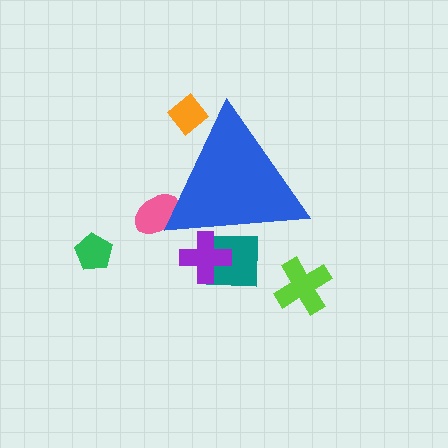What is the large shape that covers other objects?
A blue triangle.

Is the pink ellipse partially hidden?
Yes, the pink ellipse is partially hidden behind the blue triangle.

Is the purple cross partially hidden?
Yes, the purple cross is partially hidden behind the blue triangle.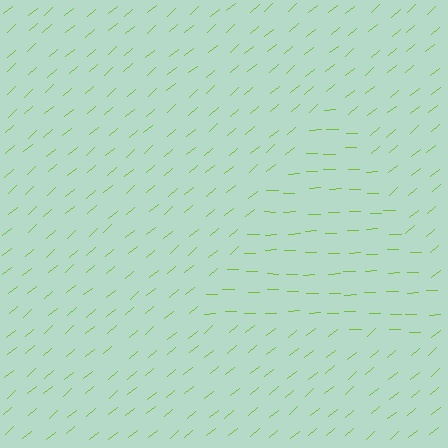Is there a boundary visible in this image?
Yes, there is a texture boundary formed by a change in line orientation.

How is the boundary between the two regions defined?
The boundary is defined purely by a change in line orientation (approximately 39 degrees difference). All lines are the same color and thickness.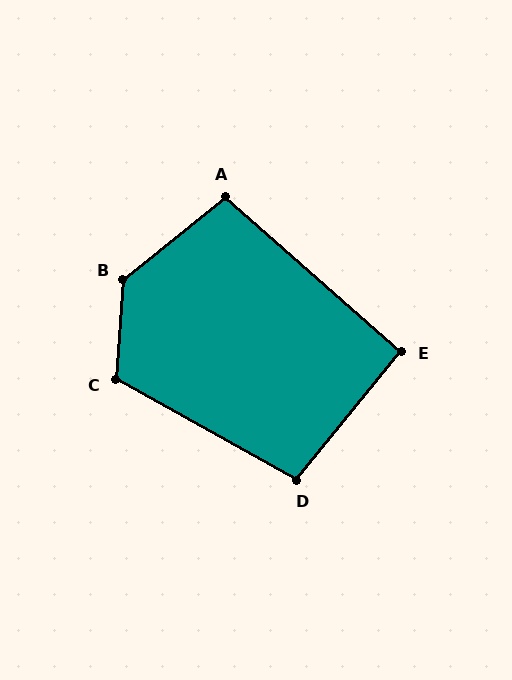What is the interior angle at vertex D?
Approximately 100 degrees (obtuse).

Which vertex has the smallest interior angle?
E, at approximately 92 degrees.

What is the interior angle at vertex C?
Approximately 115 degrees (obtuse).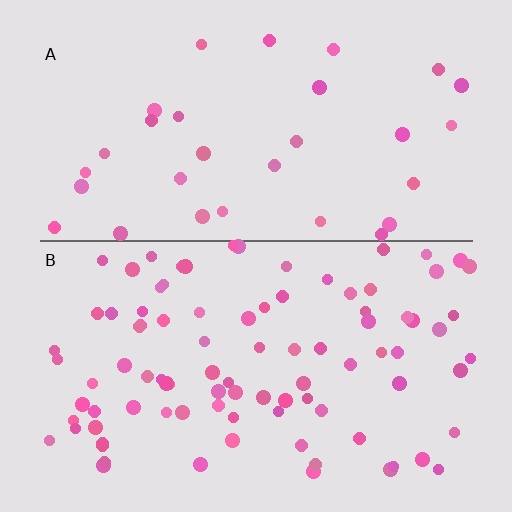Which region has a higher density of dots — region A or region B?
B (the bottom).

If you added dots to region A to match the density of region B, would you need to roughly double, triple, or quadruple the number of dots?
Approximately triple.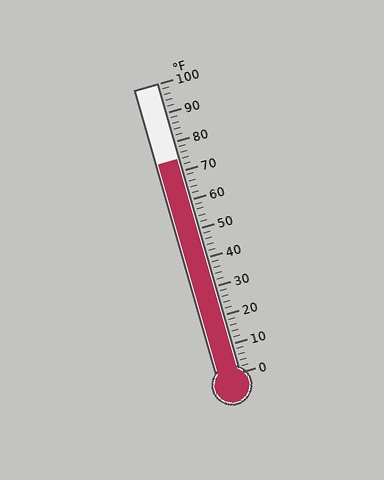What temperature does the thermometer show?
The thermometer shows approximately 74°F.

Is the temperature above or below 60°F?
The temperature is above 60°F.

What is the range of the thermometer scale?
The thermometer scale ranges from 0°F to 100°F.